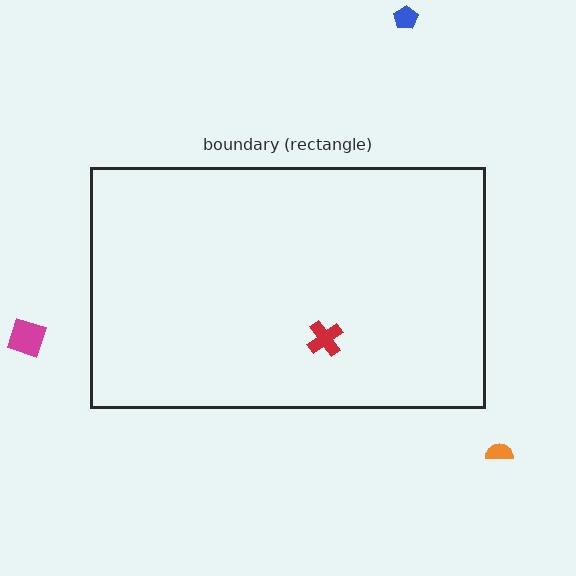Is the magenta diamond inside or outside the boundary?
Outside.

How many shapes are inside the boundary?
1 inside, 3 outside.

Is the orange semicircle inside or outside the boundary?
Outside.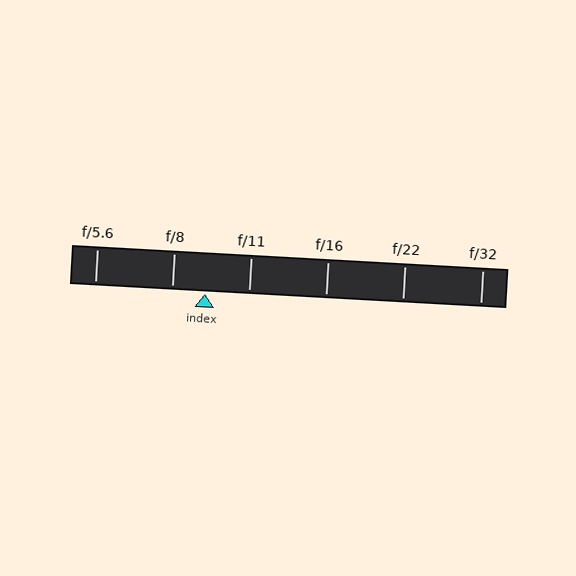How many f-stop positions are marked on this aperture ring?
There are 6 f-stop positions marked.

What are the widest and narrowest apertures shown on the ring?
The widest aperture shown is f/5.6 and the narrowest is f/32.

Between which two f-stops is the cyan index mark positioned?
The index mark is between f/8 and f/11.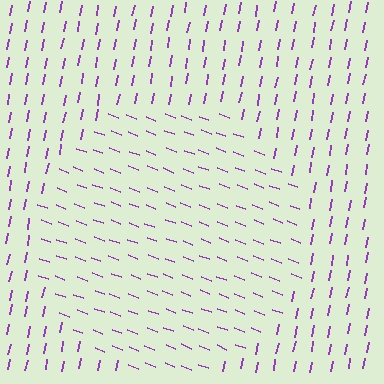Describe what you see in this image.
The image is filled with small purple line segments. A circle region in the image has lines oriented differently from the surrounding lines, creating a visible texture boundary.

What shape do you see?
I see a circle.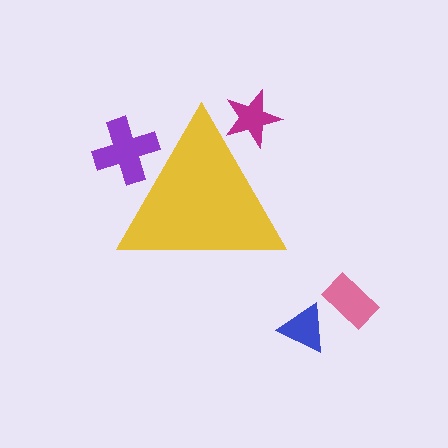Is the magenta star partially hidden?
Yes, the magenta star is partially hidden behind the yellow triangle.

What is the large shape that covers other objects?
A yellow triangle.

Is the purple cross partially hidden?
Yes, the purple cross is partially hidden behind the yellow triangle.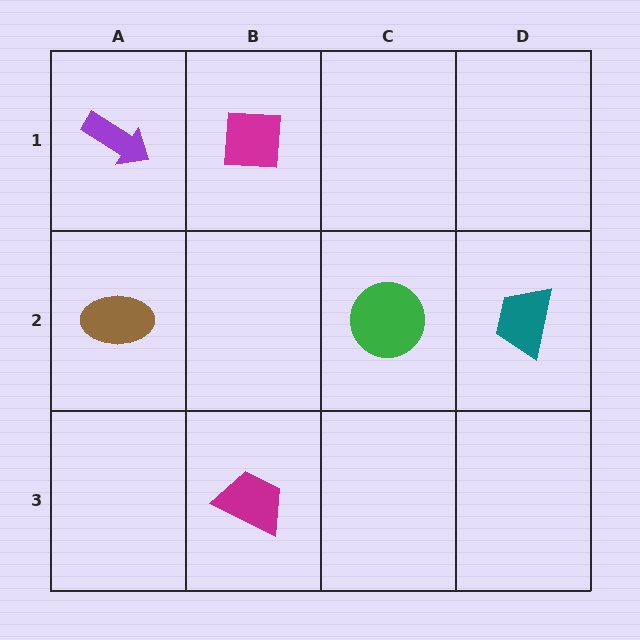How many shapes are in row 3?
1 shape.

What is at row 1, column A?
A purple arrow.